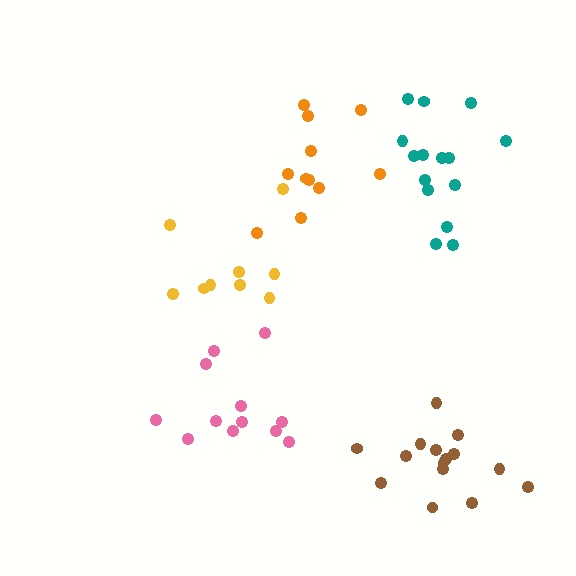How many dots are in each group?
Group 1: 9 dots, Group 2: 11 dots, Group 3: 15 dots, Group 4: 12 dots, Group 5: 15 dots (62 total).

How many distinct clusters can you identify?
There are 5 distinct clusters.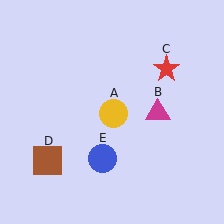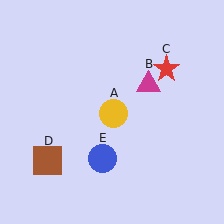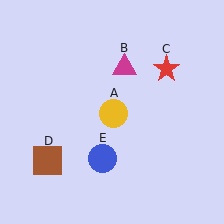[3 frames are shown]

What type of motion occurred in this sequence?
The magenta triangle (object B) rotated counterclockwise around the center of the scene.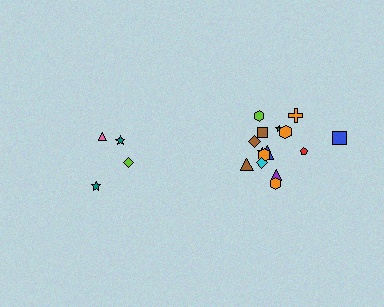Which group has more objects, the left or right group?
The right group.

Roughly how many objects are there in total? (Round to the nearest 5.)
Roughly 20 objects in total.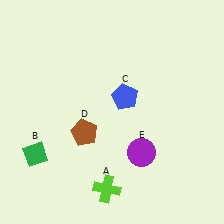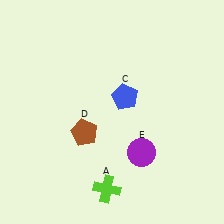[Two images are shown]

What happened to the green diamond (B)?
The green diamond (B) was removed in Image 2. It was in the bottom-left area of Image 1.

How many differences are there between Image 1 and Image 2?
There is 1 difference between the two images.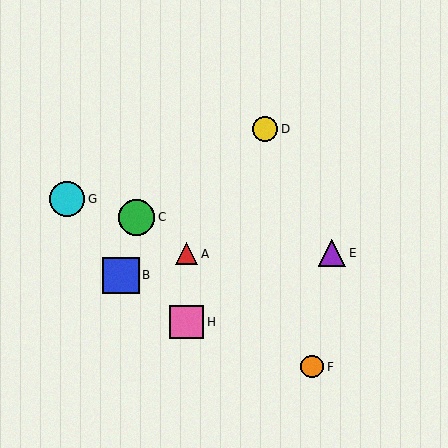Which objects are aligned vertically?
Objects A, H are aligned vertically.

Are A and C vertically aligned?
No, A is at x≈187 and C is at x≈137.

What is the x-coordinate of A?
Object A is at x≈187.